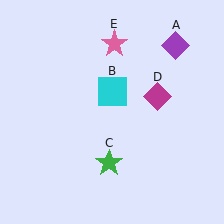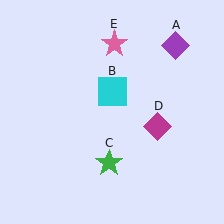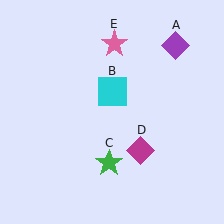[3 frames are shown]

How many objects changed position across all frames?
1 object changed position: magenta diamond (object D).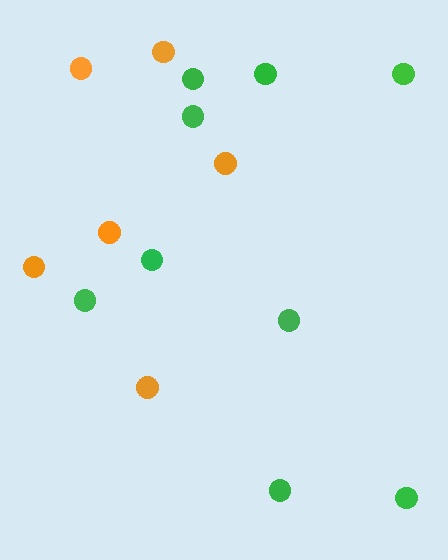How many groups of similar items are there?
There are 2 groups: one group of green circles (9) and one group of orange circles (6).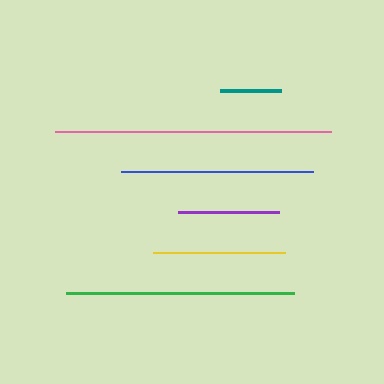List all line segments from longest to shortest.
From longest to shortest: pink, green, blue, yellow, purple, teal.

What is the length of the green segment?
The green segment is approximately 228 pixels long.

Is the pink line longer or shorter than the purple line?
The pink line is longer than the purple line.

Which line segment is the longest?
The pink line is the longest at approximately 276 pixels.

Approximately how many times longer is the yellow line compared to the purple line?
The yellow line is approximately 1.3 times the length of the purple line.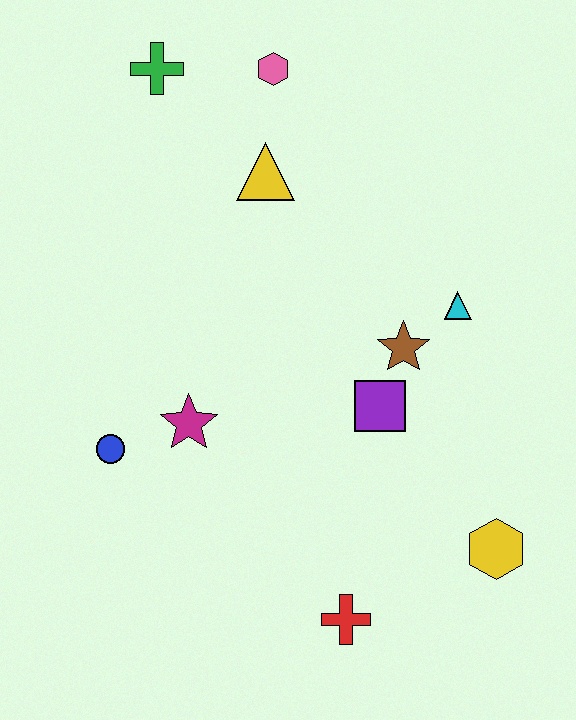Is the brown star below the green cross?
Yes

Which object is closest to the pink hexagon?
The yellow triangle is closest to the pink hexagon.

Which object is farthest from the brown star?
The green cross is farthest from the brown star.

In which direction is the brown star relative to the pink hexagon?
The brown star is below the pink hexagon.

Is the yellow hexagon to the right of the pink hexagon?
Yes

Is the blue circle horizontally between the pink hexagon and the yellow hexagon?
No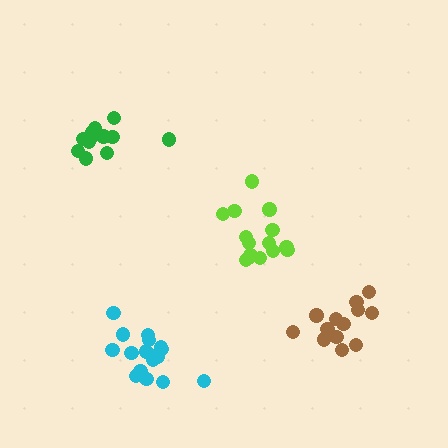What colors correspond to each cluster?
The clusters are colored: cyan, brown, green, lime.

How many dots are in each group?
Group 1: 17 dots, Group 2: 14 dots, Group 3: 13 dots, Group 4: 15 dots (59 total).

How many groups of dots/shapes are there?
There are 4 groups.